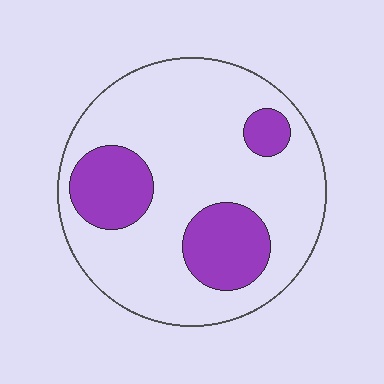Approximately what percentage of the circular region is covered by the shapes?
Approximately 25%.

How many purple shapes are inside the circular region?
3.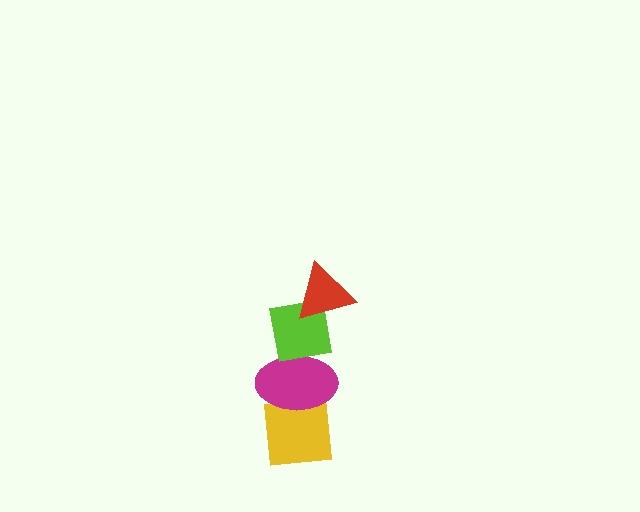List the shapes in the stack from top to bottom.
From top to bottom: the red triangle, the lime square, the magenta ellipse, the yellow square.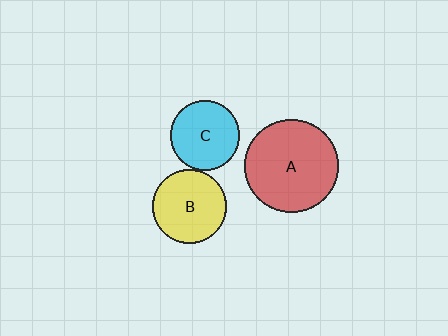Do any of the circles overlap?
No, none of the circles overlap.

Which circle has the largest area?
Circle A (red).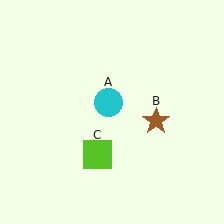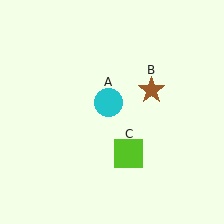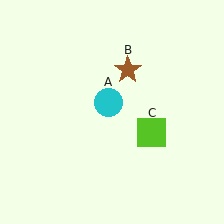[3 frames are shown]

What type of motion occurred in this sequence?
The brown star (object B), lime square (object C) rotated counterclockwise around the center of the scene.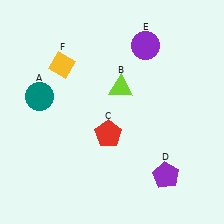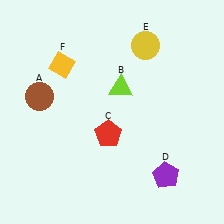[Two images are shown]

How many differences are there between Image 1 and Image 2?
There are 2 differences between the two images.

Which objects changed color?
A changed from teal to brown. E changed from purple to yellow.